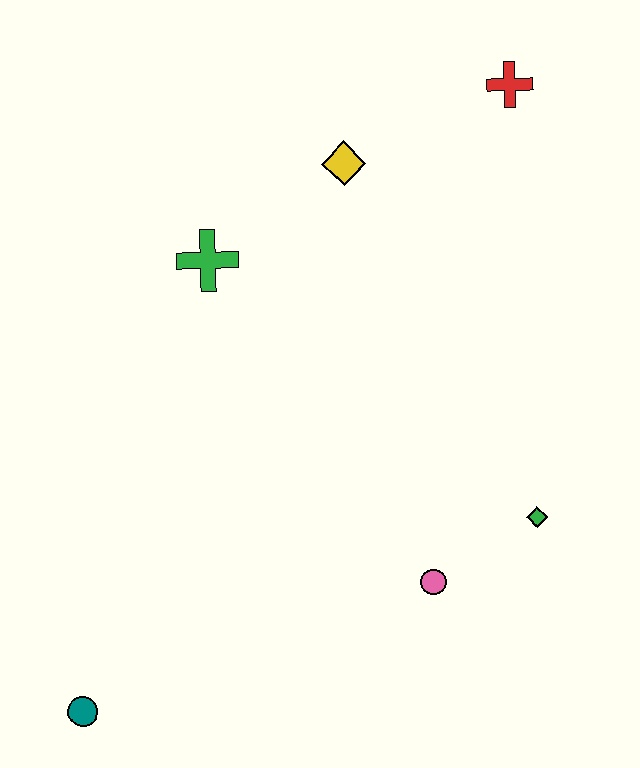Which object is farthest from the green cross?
The teal circle is farthest from the green cross.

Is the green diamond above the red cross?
No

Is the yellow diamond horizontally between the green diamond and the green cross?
Yes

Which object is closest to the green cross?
The yellow diamond is closest to the green cross.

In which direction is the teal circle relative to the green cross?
The teal circle is below the green cross.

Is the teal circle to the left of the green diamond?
Yes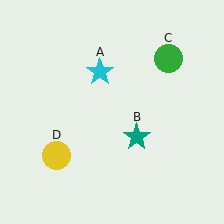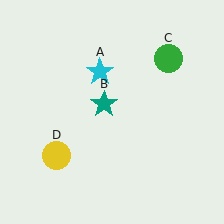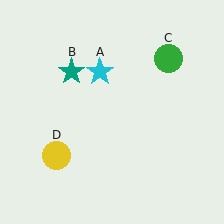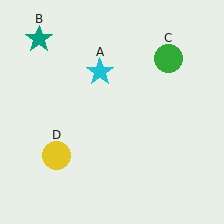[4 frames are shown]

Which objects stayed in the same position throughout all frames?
Cyan star (object A) and green circle (object C) and yellow circle (object D) remained stationary.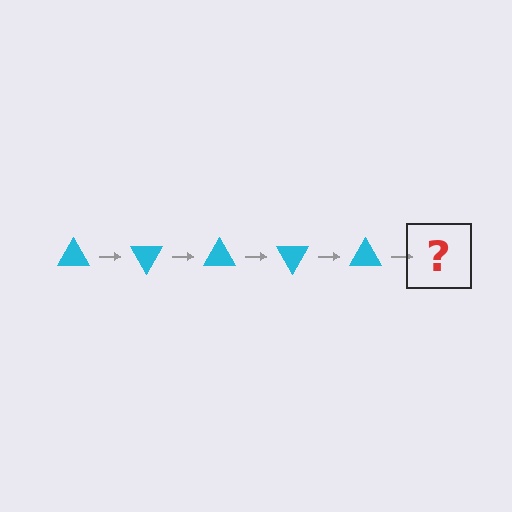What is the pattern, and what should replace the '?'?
The pattern is that the triangle rotates 60 degrees each step. The '?' should be a cyan triangle rotated 300 degrees.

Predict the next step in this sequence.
The next step is a cyan triangle rotated 300 degrees.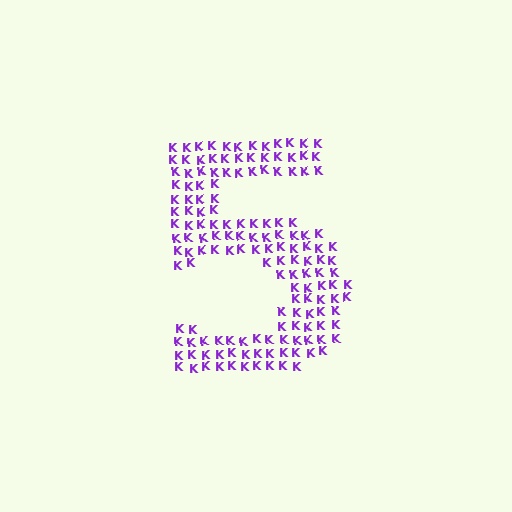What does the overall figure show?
The overall figure shows the digit 5.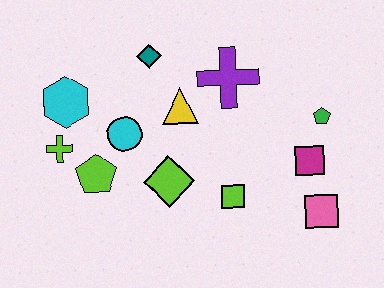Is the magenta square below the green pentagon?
Yes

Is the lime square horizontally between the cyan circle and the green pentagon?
Yes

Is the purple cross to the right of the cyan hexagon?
Yes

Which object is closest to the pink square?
The magenta square is closest to the pink square.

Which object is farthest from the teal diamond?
The pink square is farthest from the teal diamond.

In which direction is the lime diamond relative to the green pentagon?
The lime diamond is to the left of the green pentagon.